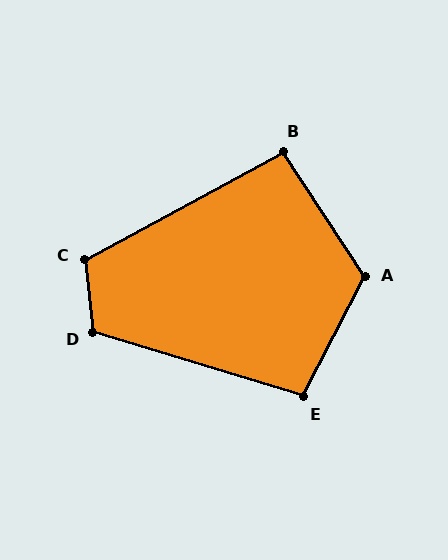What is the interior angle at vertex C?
Approximately 112 degrees (obtuse).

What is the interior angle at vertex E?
Approximately 100 degrees (obtuse).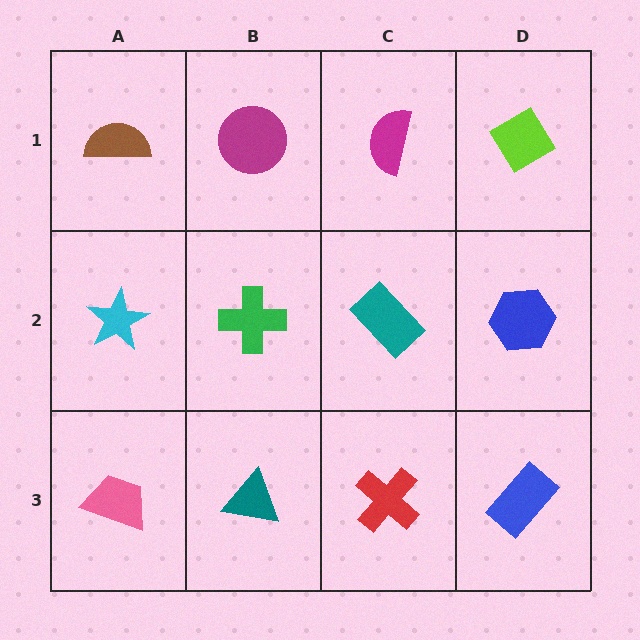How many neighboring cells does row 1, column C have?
3.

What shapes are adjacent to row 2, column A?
A brown semicircle (row 1, column A), a pink trapezoid (row 3, column A), a green cross (row 2, column B).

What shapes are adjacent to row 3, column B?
A green cross (row 2, column B), a pink trapezoid (row 3, column A), a red cross (row 3, column C).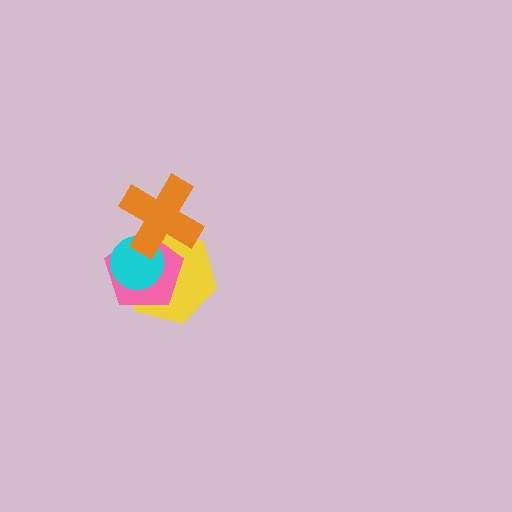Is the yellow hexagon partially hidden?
Yes, it is partially covered by another shape.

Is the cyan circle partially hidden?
Yes, it is partially covered by another shape.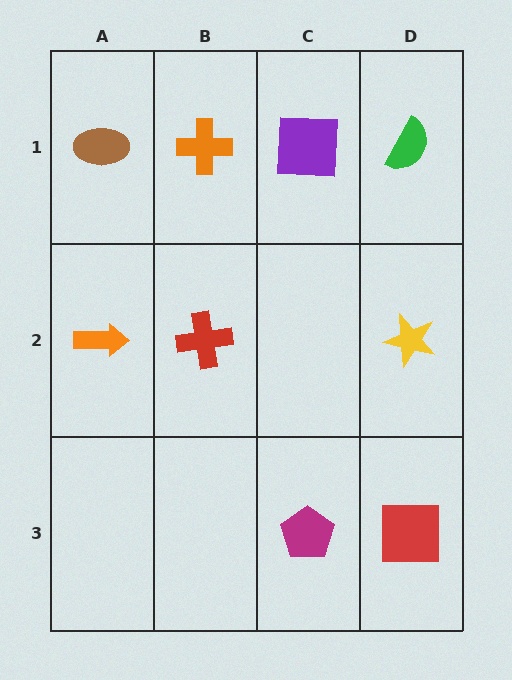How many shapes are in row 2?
3 shapes.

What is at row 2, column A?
An orange arrow.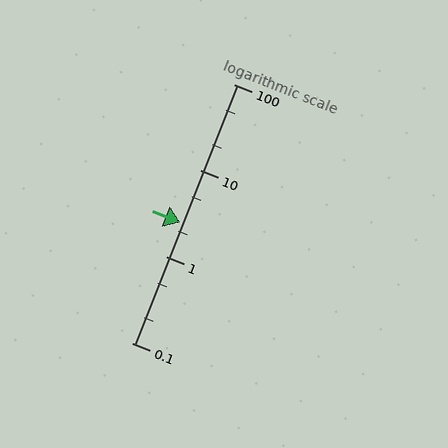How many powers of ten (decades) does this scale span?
The scale spans 3 decades, from 0.1 to 100.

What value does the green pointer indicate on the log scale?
The pointer indicates approximately 2.5.